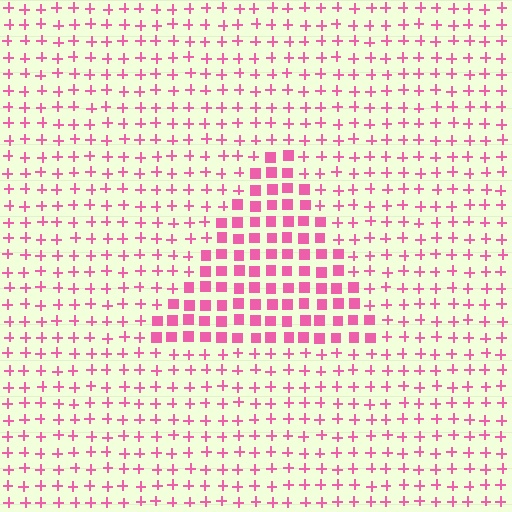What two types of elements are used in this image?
The image uses squares inside the triangle region and plus signs outside it.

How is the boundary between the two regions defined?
The boundary is defined by a change in element shape: squares inside vs. plus signs outside. All elements share the same color and spacing.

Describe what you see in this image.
The image is filled with small pink elements arranged in a uniform grid. A triangle-shaped region contains squares, while the surrounding area contains plus signs. The boundary is defined purely by the change in element shape.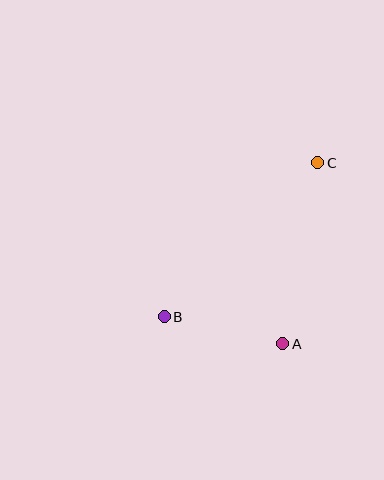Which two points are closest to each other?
Points A and B are closest to each other.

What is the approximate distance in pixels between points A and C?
The distance between A and C is approximately 184 pixels.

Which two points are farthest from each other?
Points B and C are farthest from each other.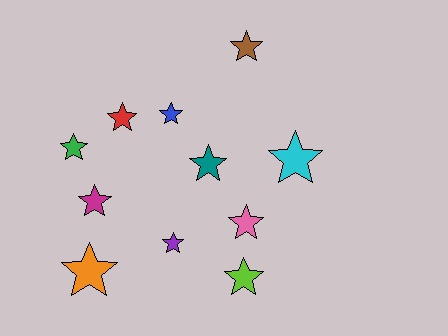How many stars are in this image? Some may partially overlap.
There are 11 stars.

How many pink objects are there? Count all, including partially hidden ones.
There is 1 pink object.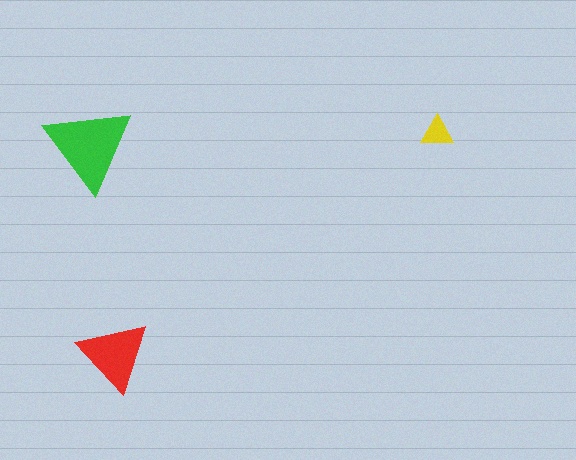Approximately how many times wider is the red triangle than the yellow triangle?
About 2 times wider.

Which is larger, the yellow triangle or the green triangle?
The green one.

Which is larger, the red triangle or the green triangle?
The green one.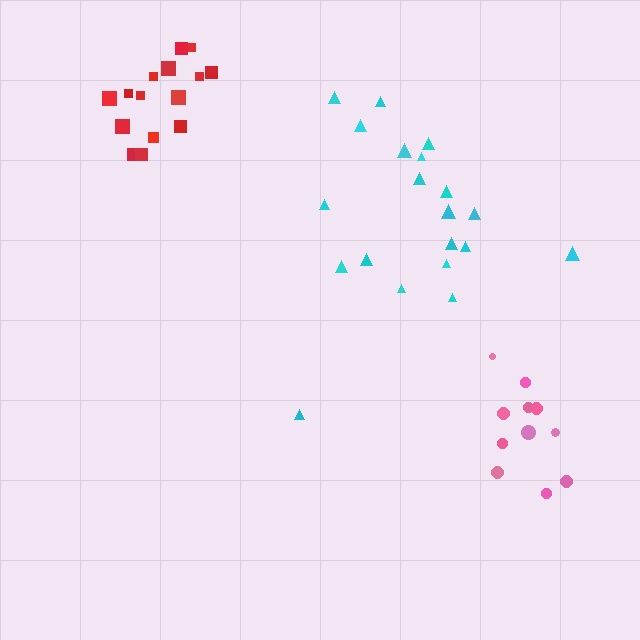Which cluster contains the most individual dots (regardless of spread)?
Cyan (20).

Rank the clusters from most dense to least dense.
red, pink, cyan.